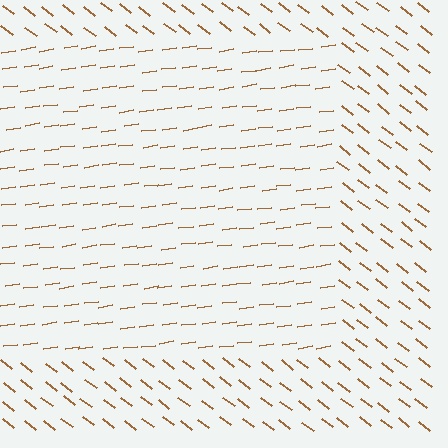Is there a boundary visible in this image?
Yes, there is a texture boundary formed by a change in line orientation.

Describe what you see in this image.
The image is filled with small brown line segments. A rectangle region in the image has lines oriented differently from the surrounding lines, creating a visible texture boundary.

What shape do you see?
I see a rectangle.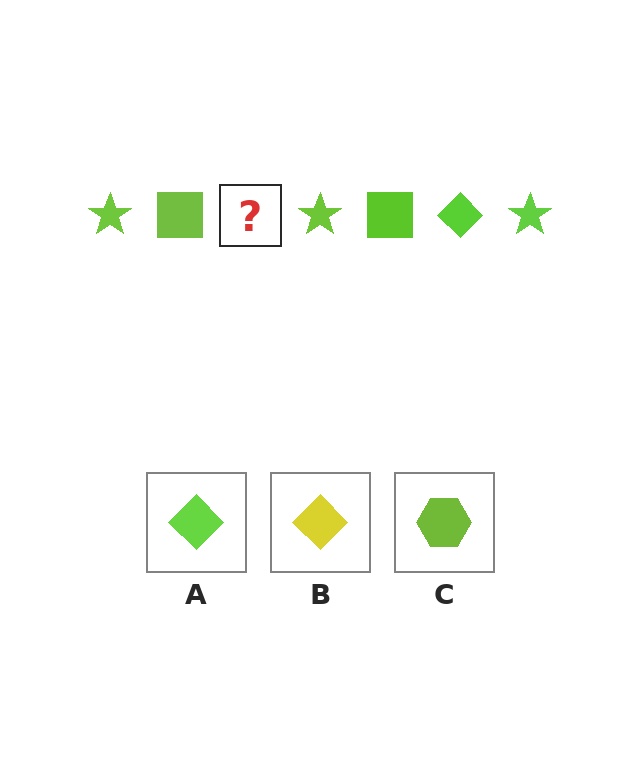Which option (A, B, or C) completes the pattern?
A.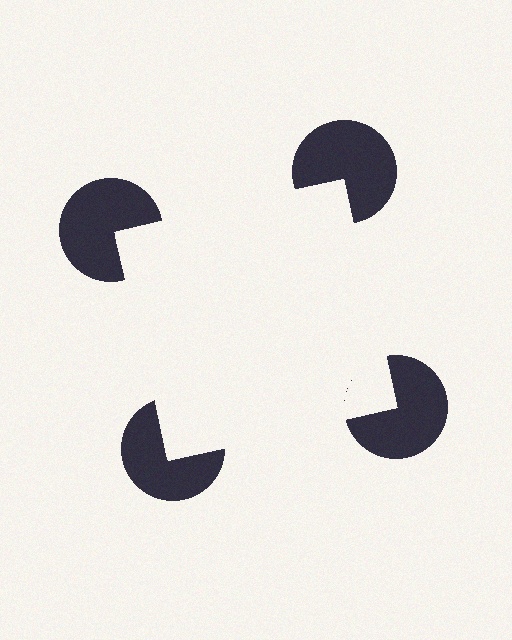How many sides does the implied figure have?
4 sides.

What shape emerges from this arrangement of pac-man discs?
An illusory square — its edges are inferred from the aligned wedge cuts in the pac-man discs, not physically drawn.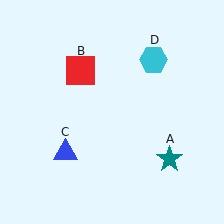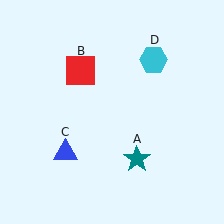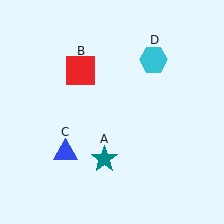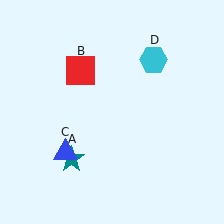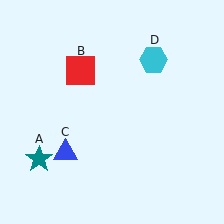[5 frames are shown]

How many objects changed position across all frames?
1 object changed position: teal star (object A).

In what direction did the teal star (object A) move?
The teal star (object A) moved left.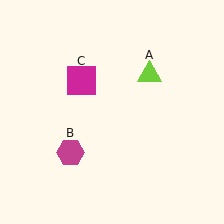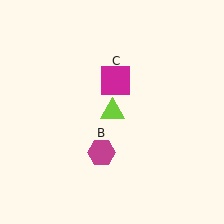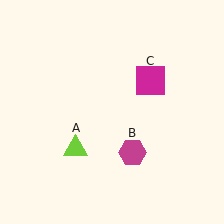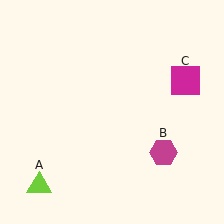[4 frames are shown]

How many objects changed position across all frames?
3 objects changed position: lime triangle (object A), magenta hexagon (object B), magenta square (object C).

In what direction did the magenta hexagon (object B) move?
The magenta hexagon (object B) moved right.